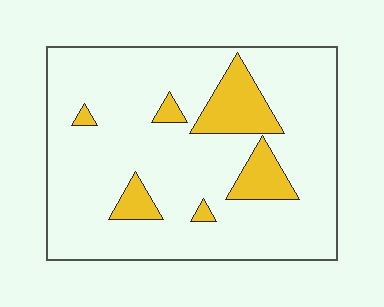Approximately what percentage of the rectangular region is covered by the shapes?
Approximately 15%.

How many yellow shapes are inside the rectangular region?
6.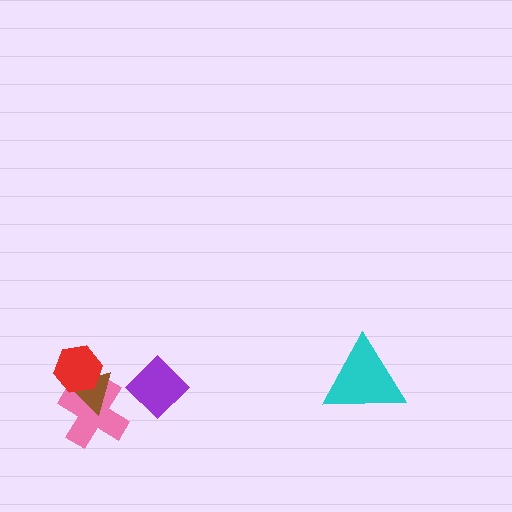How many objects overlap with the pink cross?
2 objects overlap with the pink cross.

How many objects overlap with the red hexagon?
2 objects overlap with the red hexagon.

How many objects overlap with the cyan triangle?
0 objects overlap with the cyan triangle.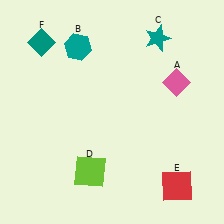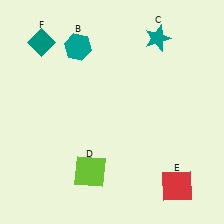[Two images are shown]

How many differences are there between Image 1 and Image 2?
There is 1 difference between the two images.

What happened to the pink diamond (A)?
The pink diamond (A) was removed in Image 2. It was in the top-right area of Image 1.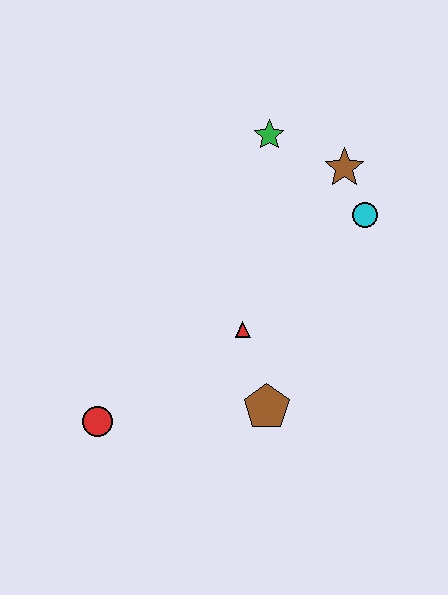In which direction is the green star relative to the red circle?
The green star is above the red circle.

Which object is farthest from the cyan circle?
The red circle is farthest from the cyan circle.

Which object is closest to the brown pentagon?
The red triangle is closest to the brown pentagon.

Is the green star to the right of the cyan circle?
No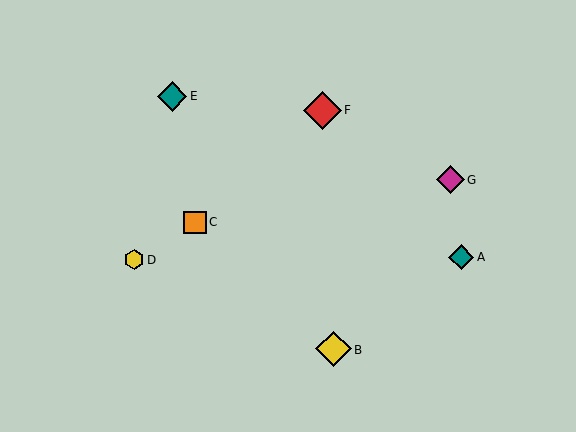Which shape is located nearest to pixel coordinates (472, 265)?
The teal diamond (labeled A) at (461, 257) is nearest to that location.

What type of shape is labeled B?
Shape B is a yellow diamond.